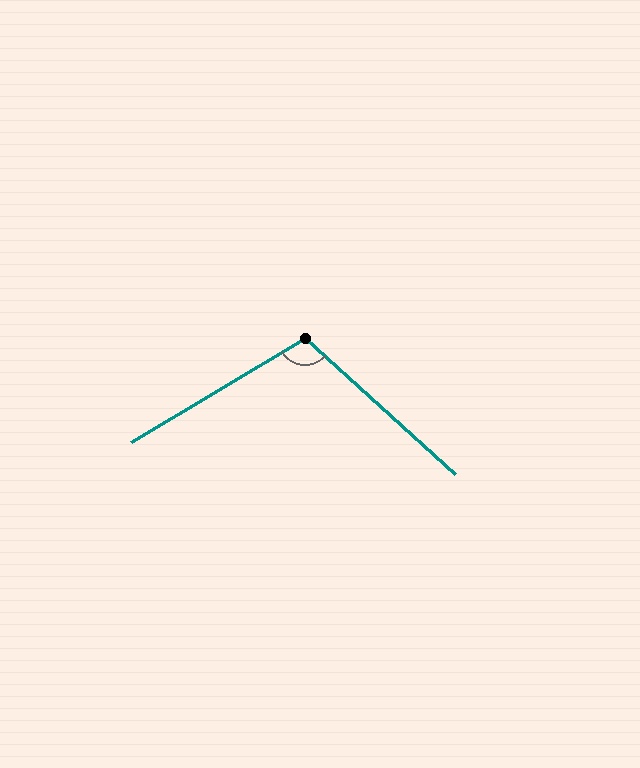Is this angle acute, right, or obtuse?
It is obtuse.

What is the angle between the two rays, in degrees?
Approximately 107 degrees.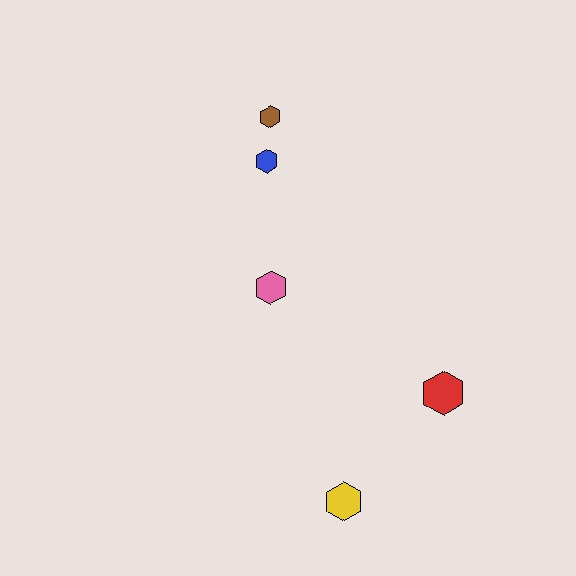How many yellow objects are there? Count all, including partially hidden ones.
There is 1 yellow object.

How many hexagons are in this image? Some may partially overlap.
There are 5 hexagons.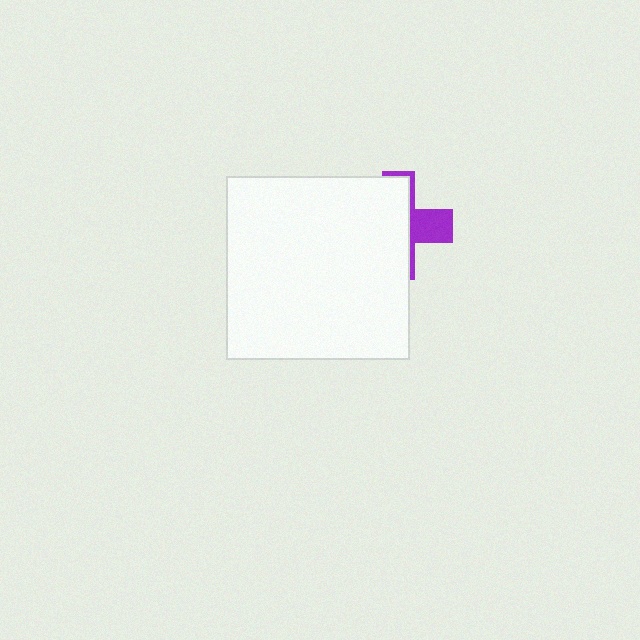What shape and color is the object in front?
The object in front is a white square.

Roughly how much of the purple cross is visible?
A small part of it is visible (roughly 33%).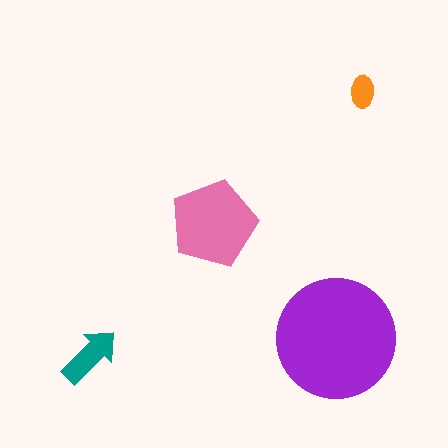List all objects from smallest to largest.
The orange ellipse, the teal arrow, the pink pentagon, the purple circle.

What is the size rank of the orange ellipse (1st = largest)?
4th.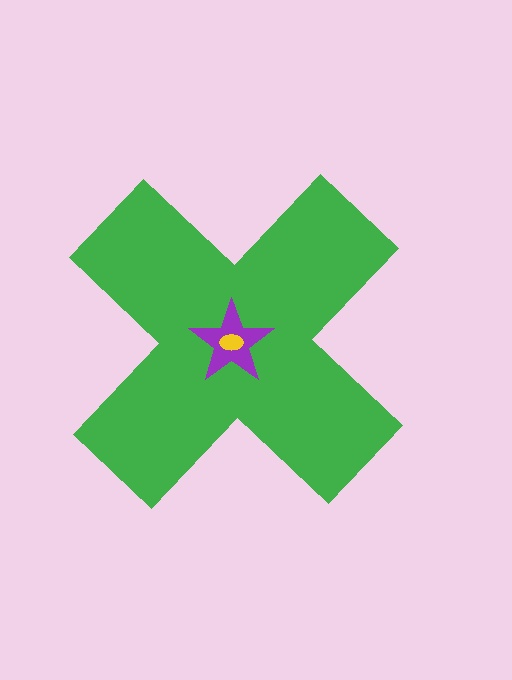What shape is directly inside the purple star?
The yellow ellipse.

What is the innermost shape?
The yellow ellipse.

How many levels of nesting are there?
3.